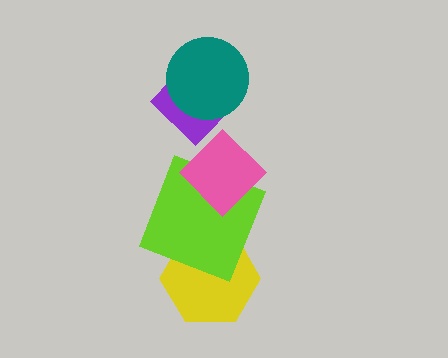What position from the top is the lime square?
The lime square is 4th from the top.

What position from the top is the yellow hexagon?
The yellow hexagon is 5th from the top.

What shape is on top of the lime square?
The pink diamond is on top of the lime square.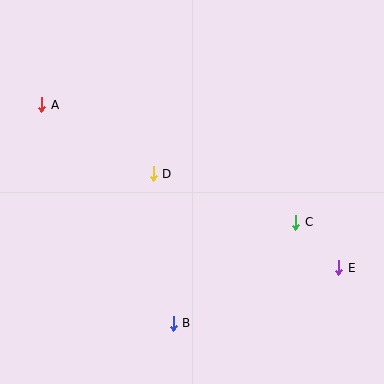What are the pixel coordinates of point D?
Point D is at (153, 174).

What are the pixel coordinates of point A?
Point A is at (42, 105).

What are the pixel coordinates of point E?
Point E is at (339, 268).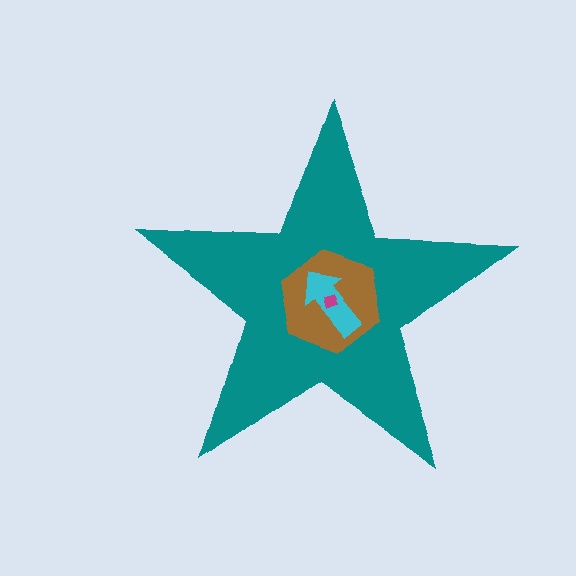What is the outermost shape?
The teal star.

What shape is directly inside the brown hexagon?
The cyan arrow.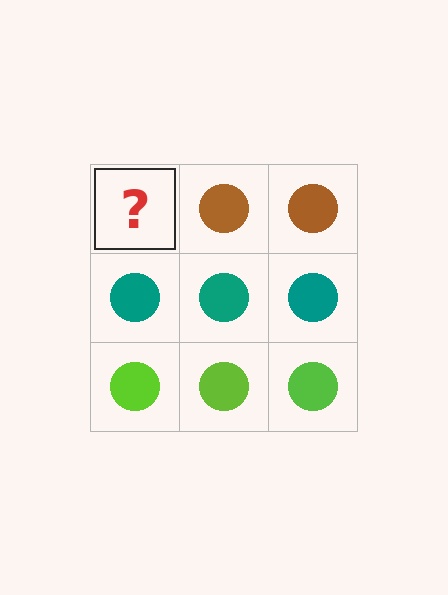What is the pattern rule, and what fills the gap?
The rule is that each row has a consistent color. The gap should be filled with a brown circle.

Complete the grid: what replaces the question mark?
The question mark should be replaced with a brown circle.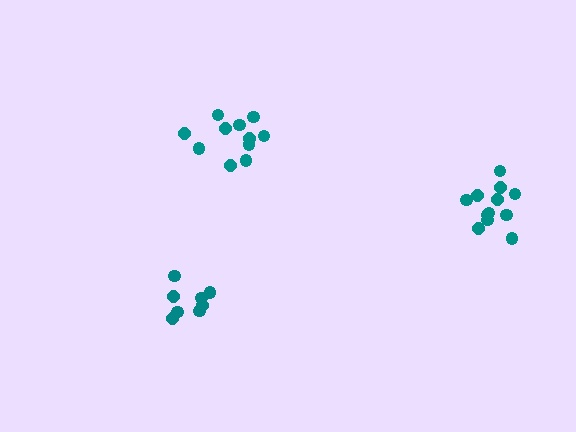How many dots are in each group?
Group 1: 12 dots, Group 2: 8 dots, Group 3: 11 dots (31 total).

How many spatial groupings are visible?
There are 3 spatial groupings.